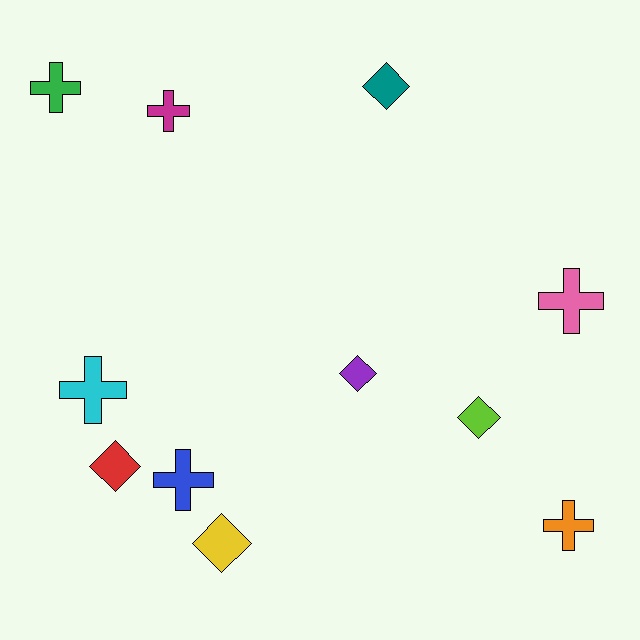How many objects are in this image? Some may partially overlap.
There are 11 objects.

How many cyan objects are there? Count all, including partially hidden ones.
There is 1 cyan object.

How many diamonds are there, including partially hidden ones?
There are 5 diamonds.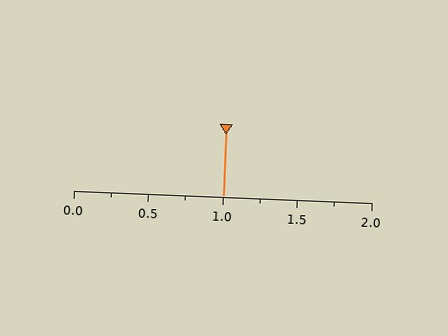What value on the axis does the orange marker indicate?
The marker indicates approximately 1.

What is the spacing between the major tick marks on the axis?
The major ticks are spaced 0.5 apart.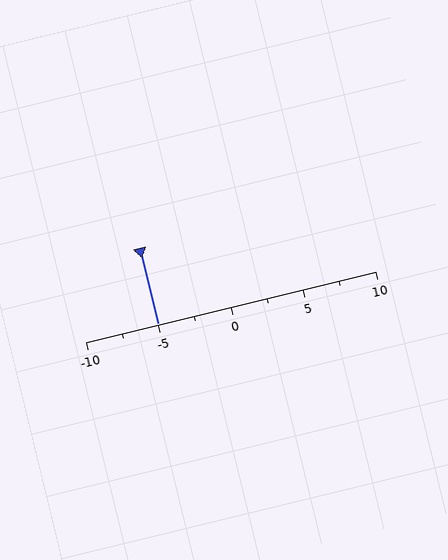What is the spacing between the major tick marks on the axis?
The major ticks are spaced 5 apart.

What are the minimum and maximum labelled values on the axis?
The axis runs from -10 to 10.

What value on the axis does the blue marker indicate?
The marker indicates approximately -5.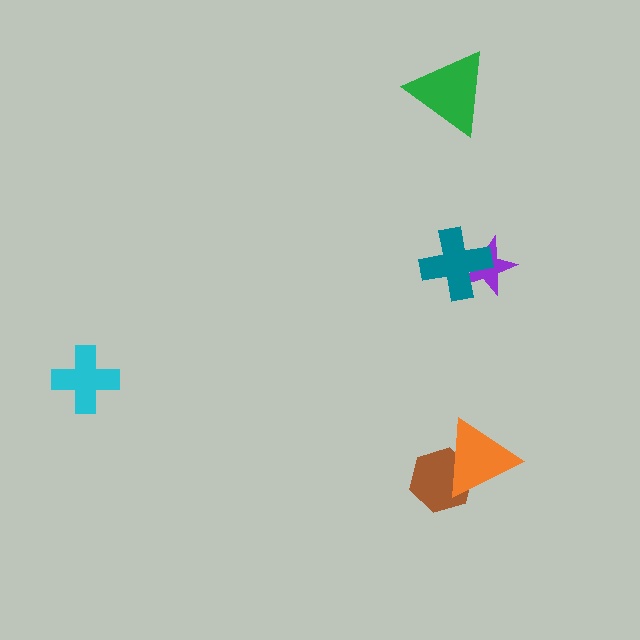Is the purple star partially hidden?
Yes, it is partially covered by another shape.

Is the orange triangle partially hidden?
No, no other shape covers it.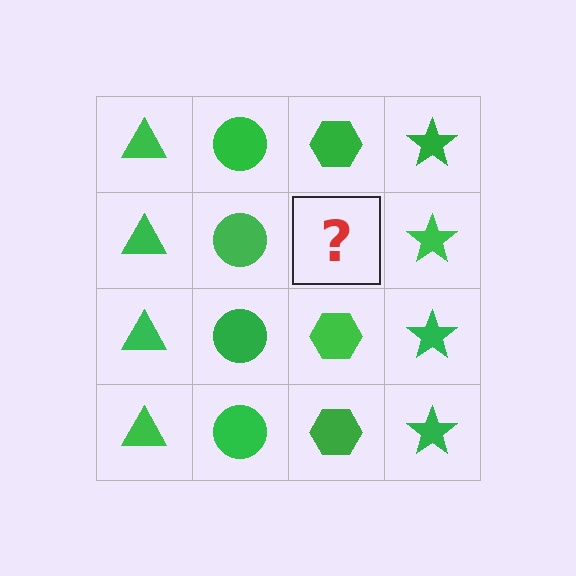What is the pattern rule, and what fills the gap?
The rule is that each column has a consistent shape. The gap should be filled with a green hexagon.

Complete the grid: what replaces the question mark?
The question mark should be replaced with a green hexagon.